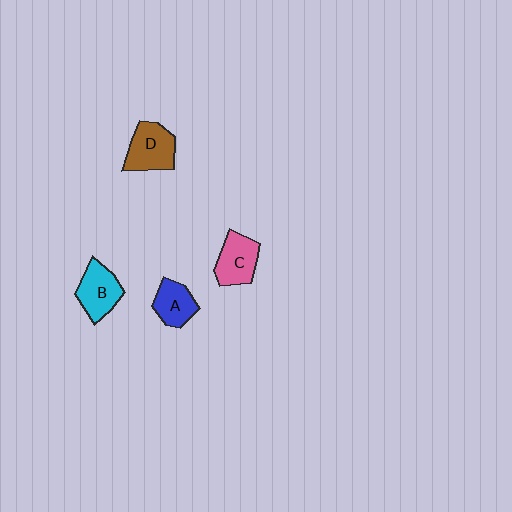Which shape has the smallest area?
Shape A (blue).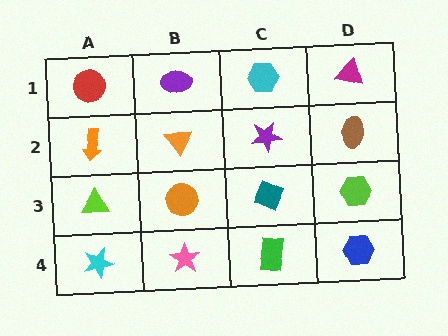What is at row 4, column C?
A green rectangle.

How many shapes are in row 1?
4 shapes.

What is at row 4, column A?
A cyan star.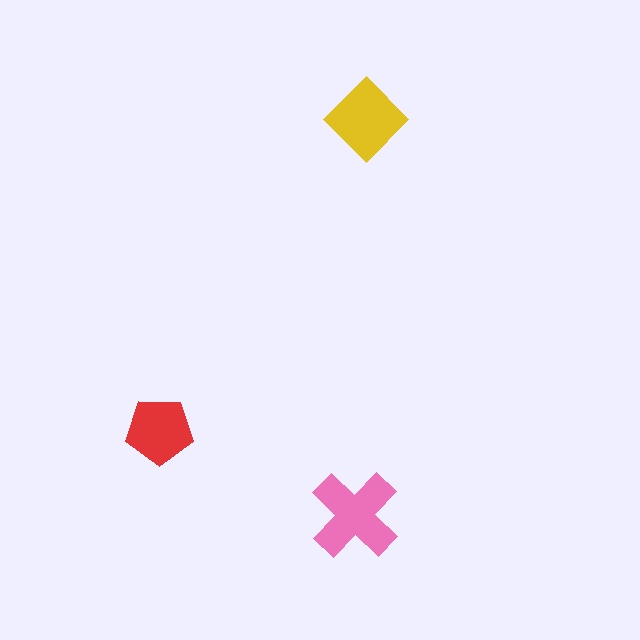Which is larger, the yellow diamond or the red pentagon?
The yellow diamond.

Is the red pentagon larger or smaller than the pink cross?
Smaller.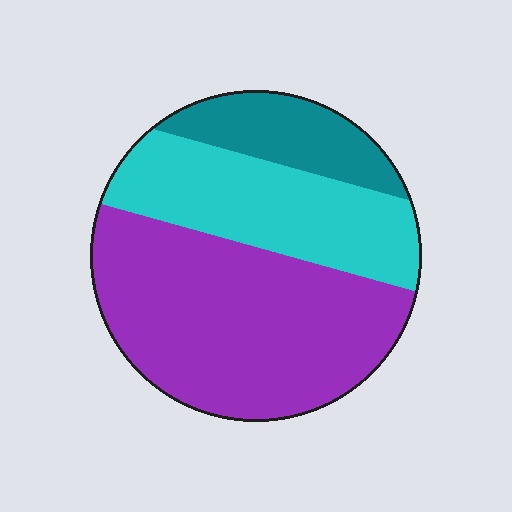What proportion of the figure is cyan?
Cyan takes up about one third (1/3) of the figure.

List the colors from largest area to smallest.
From largest to smallest: purple, cyan, teal.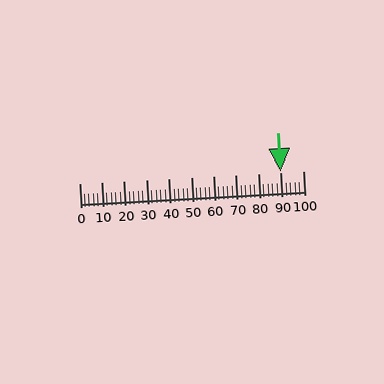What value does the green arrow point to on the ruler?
The green arrow points to approximately 90.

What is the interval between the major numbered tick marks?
The major tick marks are spaced 10 units apart.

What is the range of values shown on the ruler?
The ruler shows values from 0 to 100.